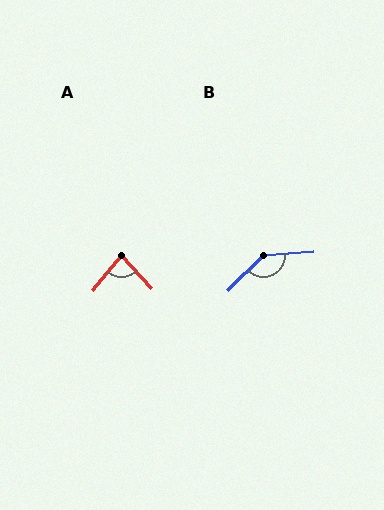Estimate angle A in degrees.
Approximately 82 degrees.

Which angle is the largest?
B, at approximately 139 degrees.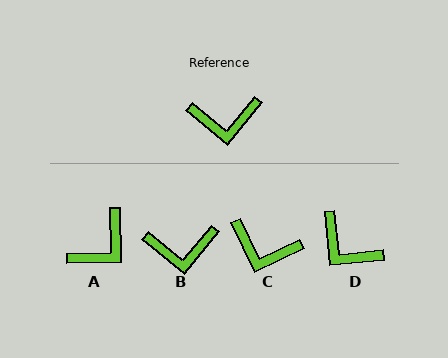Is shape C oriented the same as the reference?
No, it is off by about 25 degrees.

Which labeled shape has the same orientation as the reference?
B.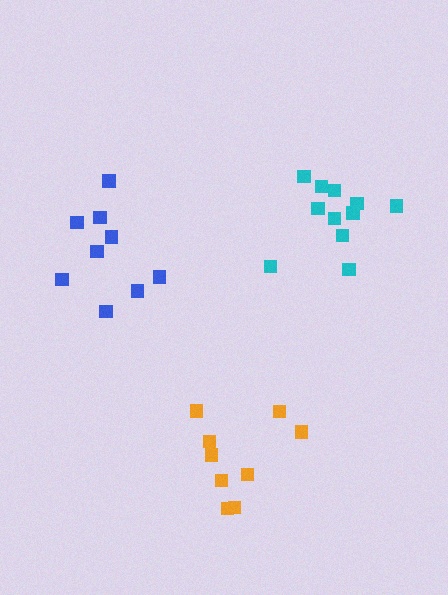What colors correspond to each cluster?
The clusters are colored: cyan, blue, orange.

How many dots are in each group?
Group 1: 11 dots, Group 2: 9 dots, Group 3: 9 dots (29 total).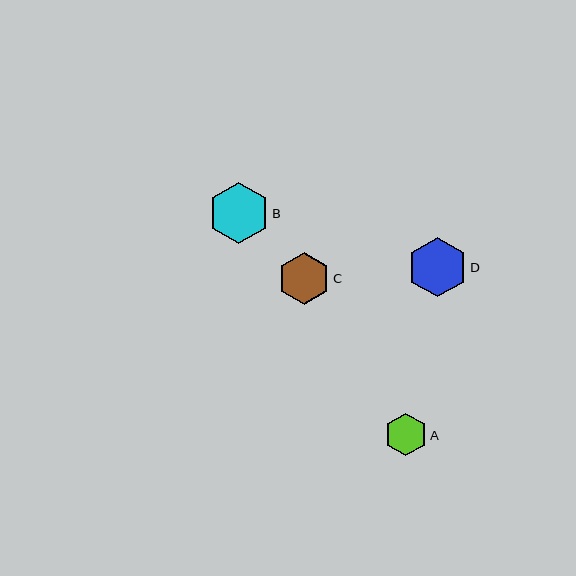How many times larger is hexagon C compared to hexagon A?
Hexagon C is approximately 1.2 times the size of hexagon A.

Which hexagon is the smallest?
Hexagon A is the smallest with a size of approximately 43 pixels.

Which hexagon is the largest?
Hexagon B is the largest with a size of approximately 61 pixels.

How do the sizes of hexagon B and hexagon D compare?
Hexagon B and hexagon D are approximately the same size.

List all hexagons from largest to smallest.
From largest to smallest: B, D, C, A.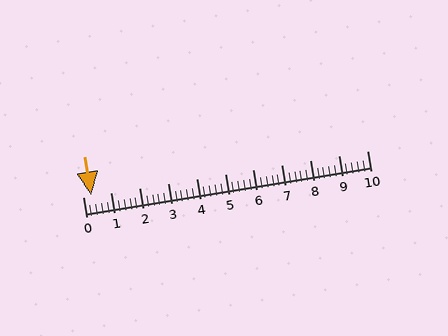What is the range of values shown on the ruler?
The ruler shows values from 0 to 10.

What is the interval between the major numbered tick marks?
The major tick marks are spaced 1 units apart.